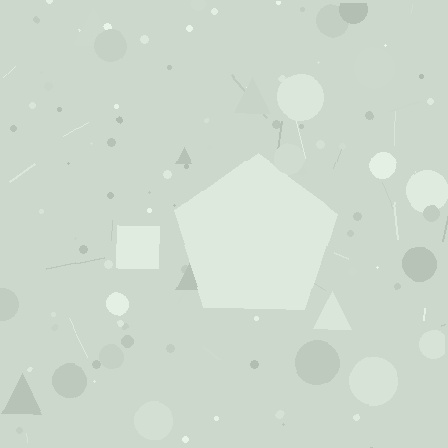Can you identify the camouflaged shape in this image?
The camouflaged shape is a pentagon.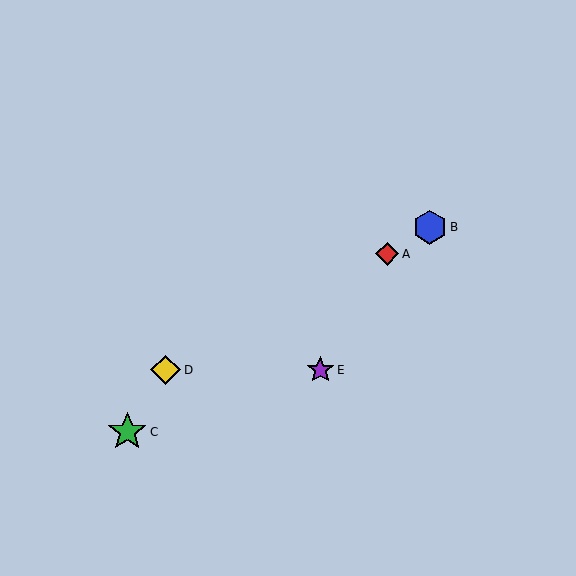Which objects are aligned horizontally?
Objects D, E are aligned horizontally.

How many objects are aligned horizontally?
2 objects (D, E) are aligned horizontally.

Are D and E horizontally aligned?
Yes, both are at y≈370.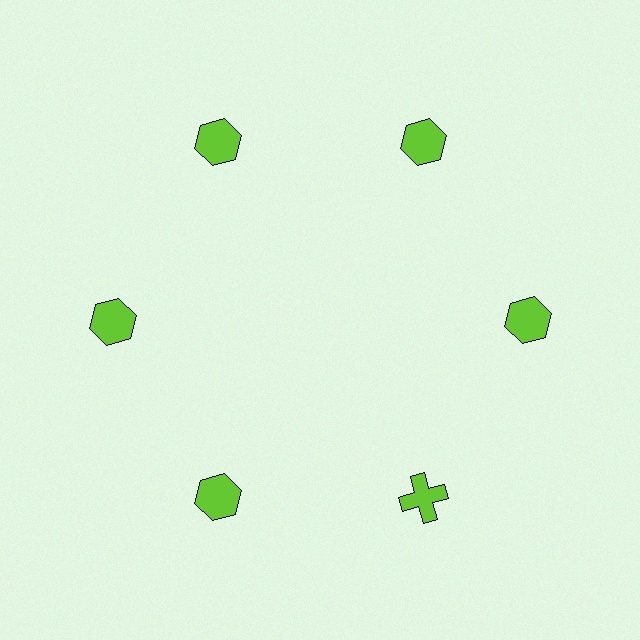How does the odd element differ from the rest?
It has a different shape: cross instead of hexagon.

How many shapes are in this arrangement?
There are 6 shapes arranged in a ring pattern.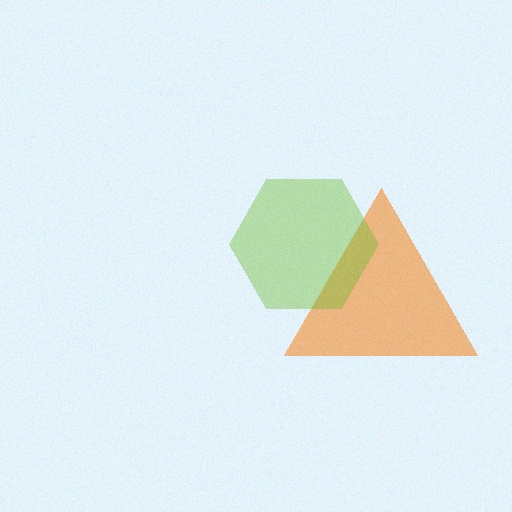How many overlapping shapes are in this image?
There are 2 overlapping shapes in the image.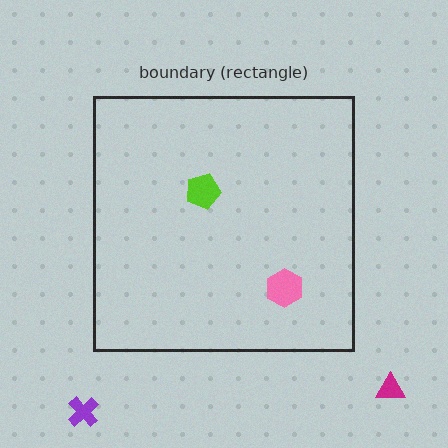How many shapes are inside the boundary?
2 inside, 2 outside.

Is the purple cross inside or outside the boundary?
Outside.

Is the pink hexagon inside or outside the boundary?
Inside.